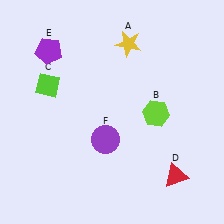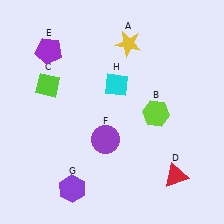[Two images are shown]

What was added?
A purple hexagon (G), a cyan diamond (H) were added in Image 2.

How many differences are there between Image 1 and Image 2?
There are 2 differences between the two images.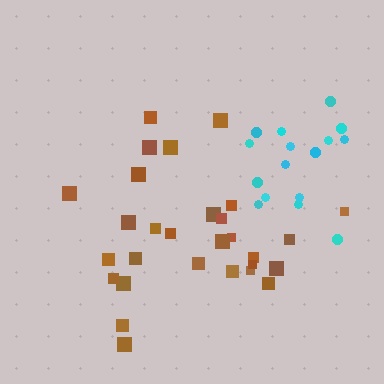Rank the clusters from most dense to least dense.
brown, cyan.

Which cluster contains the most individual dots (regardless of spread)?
Brown (29).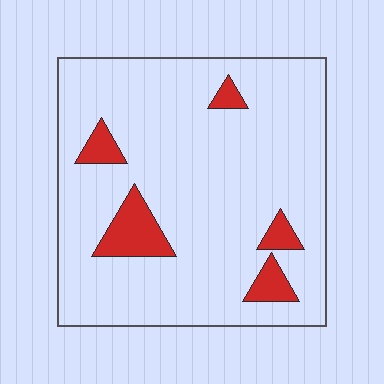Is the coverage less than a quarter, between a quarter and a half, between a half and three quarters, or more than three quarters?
Less than a quarter.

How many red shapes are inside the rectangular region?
5.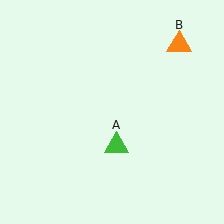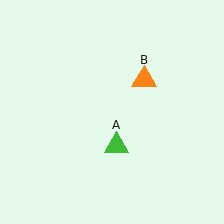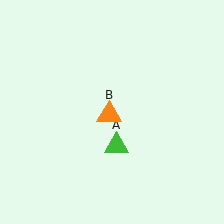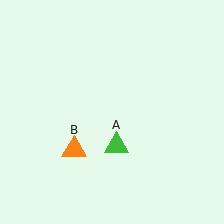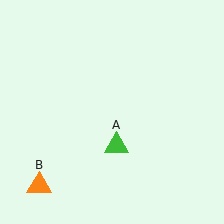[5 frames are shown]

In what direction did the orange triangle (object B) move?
The orange triangle (object B) moved down and to the left.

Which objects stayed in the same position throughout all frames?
Green triangle (object A) remained stationary.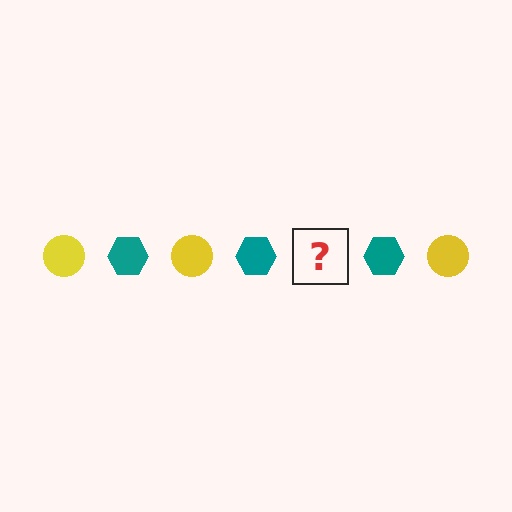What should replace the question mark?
The question mark should be replaced with a yellow circle.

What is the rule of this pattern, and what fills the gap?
The rule is that the pattern alternates between yellow circle and teal hexagon. The gap should be filled with a yellow circle.